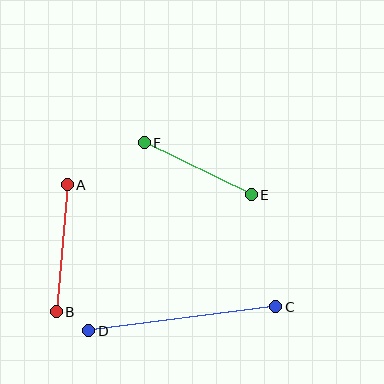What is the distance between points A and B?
The distance is approximately 127 pixels.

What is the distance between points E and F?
The distance is approximately 119 pixels.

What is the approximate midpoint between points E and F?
The midpoint is at approximately (198, 169) pixels.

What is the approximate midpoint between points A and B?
The midpoint is at approximately (62, 248) pixels.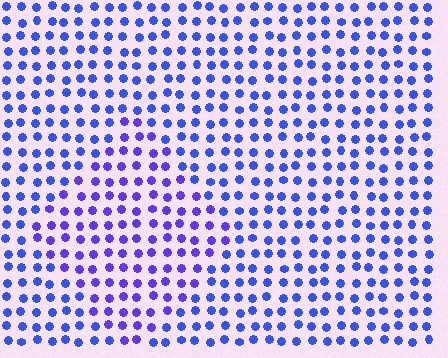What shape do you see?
I see a diamond.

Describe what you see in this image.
The image is filled with small blue elements in a uniform arrangement. A diamond-shaped region is visible where the elements are tinted to a slightly different hue, forming a subtle color boundary.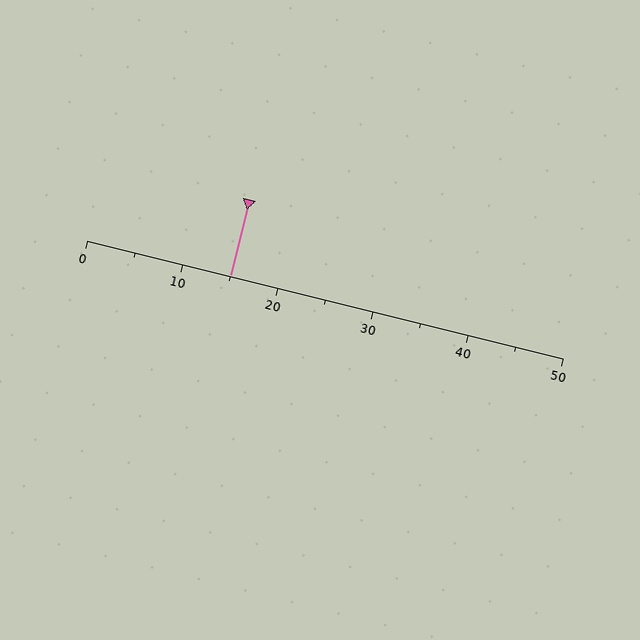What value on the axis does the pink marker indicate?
The marker indicates approximately 15.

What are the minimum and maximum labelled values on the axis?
The axis runs from 0 to 50.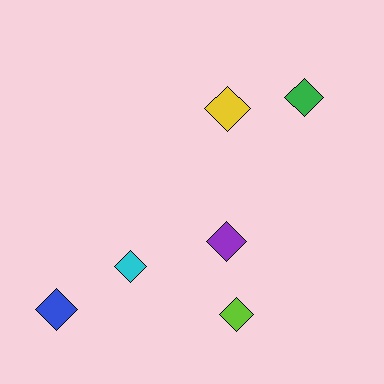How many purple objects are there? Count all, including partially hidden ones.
There is 1 purple object.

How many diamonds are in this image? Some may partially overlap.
There are 6 diamonds.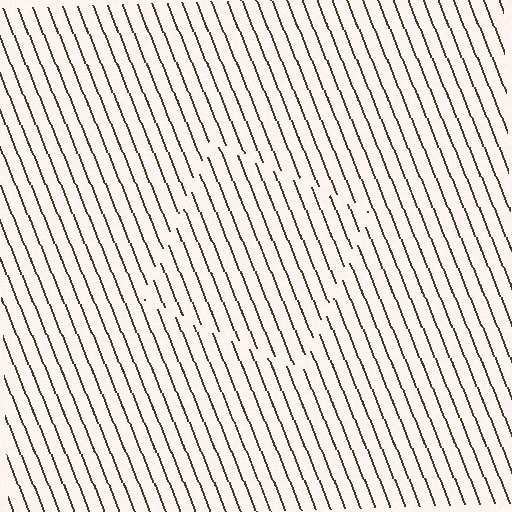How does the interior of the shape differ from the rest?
The interior of the shape contains the same grating, shifted by half a period — the contour is defined by the phase discontinuity where line-ends from the inner and outer gratings abut.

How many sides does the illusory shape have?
4 sides — the line-ends trace a square.